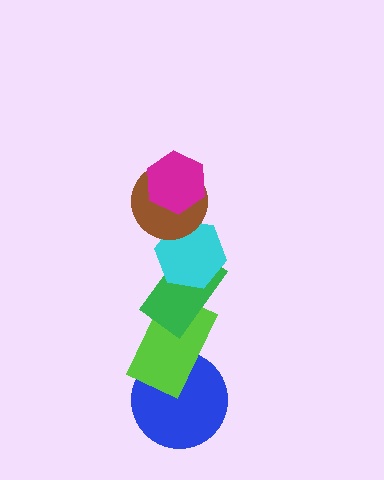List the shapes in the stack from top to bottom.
From top to bottom: the magenta hexagon, the brown circle, the cyan hexagon, the green rectangle, the lime rectangle, the blue circle.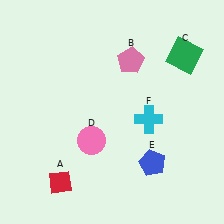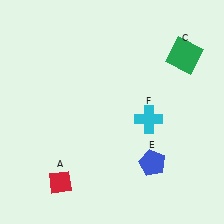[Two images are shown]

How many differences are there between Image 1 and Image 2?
There are 2 differences between the two images.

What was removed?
The pink circle (D), the pink pentagon (B) were removed in Image 2.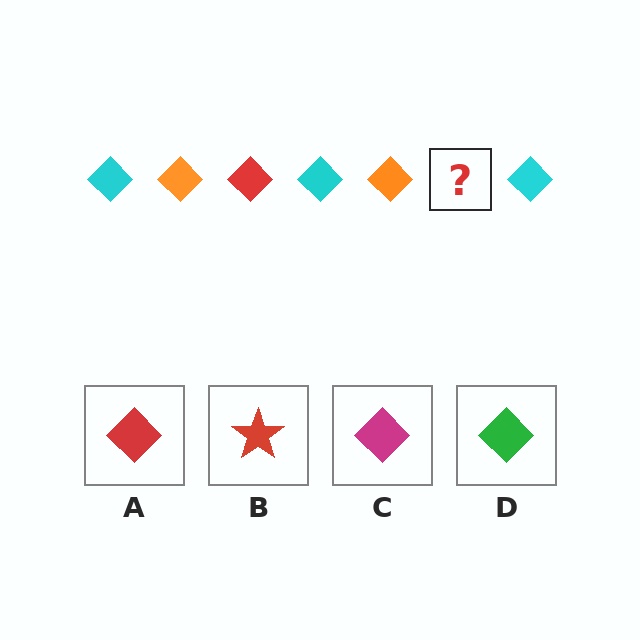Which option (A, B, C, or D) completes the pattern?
A.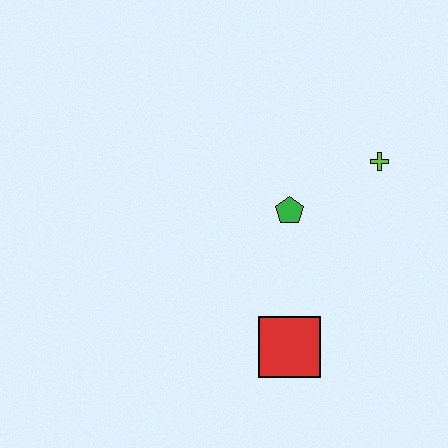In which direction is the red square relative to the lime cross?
The red square is below the lime cross.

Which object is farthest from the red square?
The lime cross is farthest from the red square.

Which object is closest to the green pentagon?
The lime cross is closest to the green pentagon.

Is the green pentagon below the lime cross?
Yes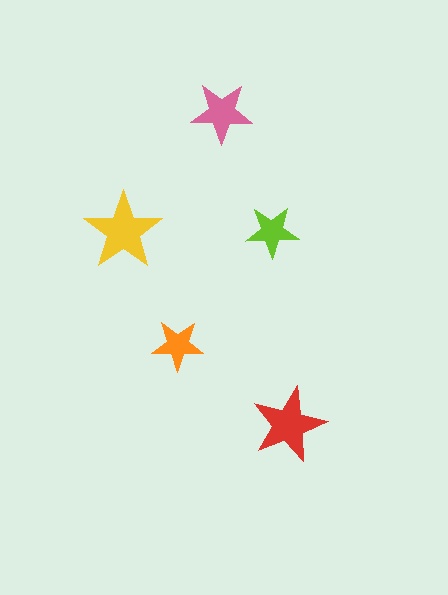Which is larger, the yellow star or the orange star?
The yellow one.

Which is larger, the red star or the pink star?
The red one.